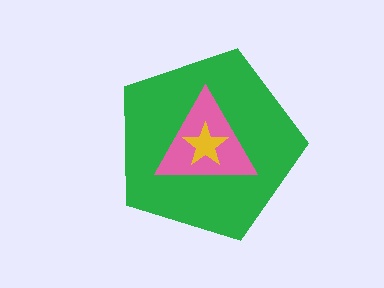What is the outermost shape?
The green pentagon.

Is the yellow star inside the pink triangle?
Yes.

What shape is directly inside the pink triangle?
The yellow star.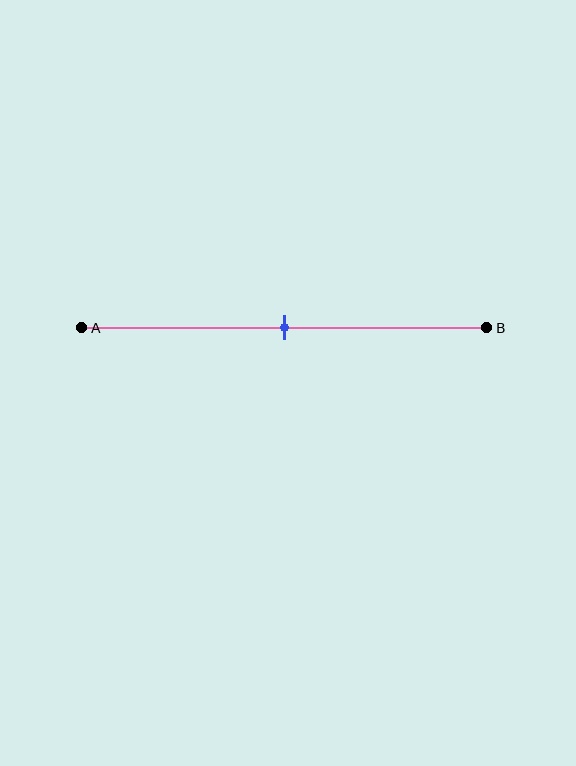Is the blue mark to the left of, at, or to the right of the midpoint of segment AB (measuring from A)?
The blue mark is approximately at the midpoint of segment AB.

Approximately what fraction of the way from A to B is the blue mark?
The blue mark is approximately 50% of the way from A to B.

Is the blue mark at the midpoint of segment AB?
Yes, the mark is approximately at the midpoint.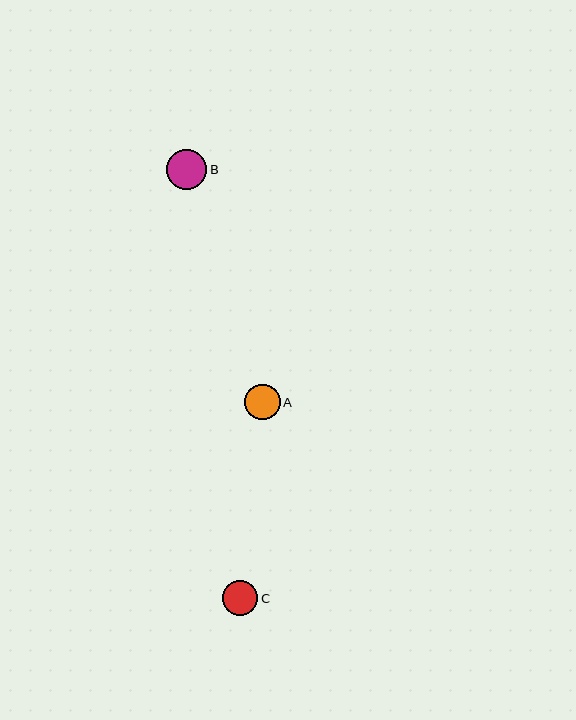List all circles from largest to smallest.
From largest to smallest: B, A, C.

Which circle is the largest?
Circle B is the largest with a size of approximately 40 pixels.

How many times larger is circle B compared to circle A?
Circle B is approximately 1.1 times the size of circle A.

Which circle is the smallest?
Circle C is the smallest with a size of approximately 35 pixels.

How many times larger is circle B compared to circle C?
Circle B is approximately 1.2 times the size of circle C.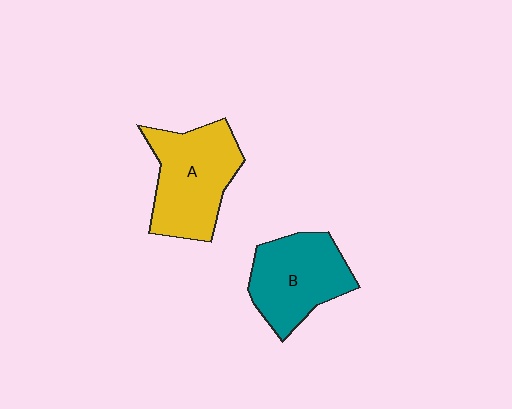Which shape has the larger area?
Shape A (yellow).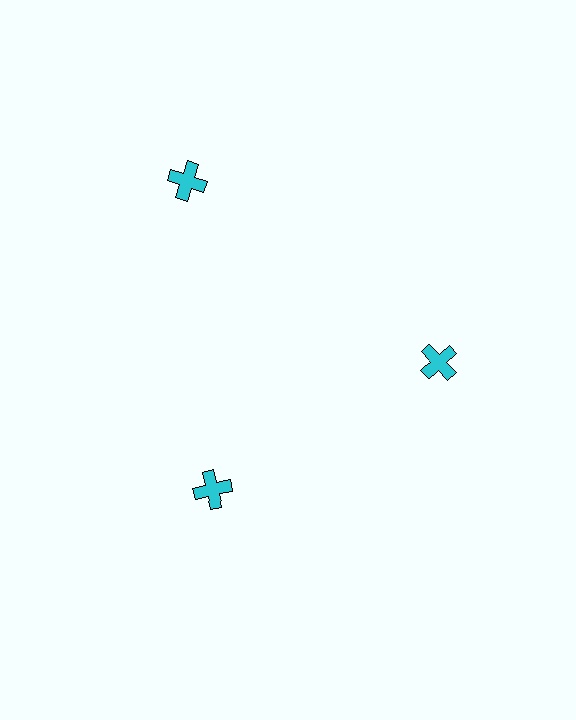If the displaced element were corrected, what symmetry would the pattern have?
It would have 3-fold rotational symmetry — the pattern would map onto itself every 120 degrees.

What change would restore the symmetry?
The symmetry would be restored by moving it inward, back onto the ring so that all 3 crosses sit at equal angles and equal distance from the center.